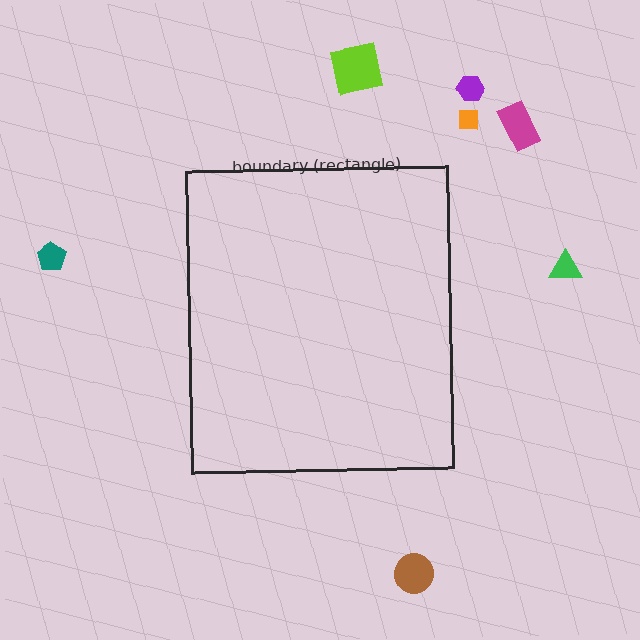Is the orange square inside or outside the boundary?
Outside.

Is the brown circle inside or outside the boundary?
Outside.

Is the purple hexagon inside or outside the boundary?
Outside.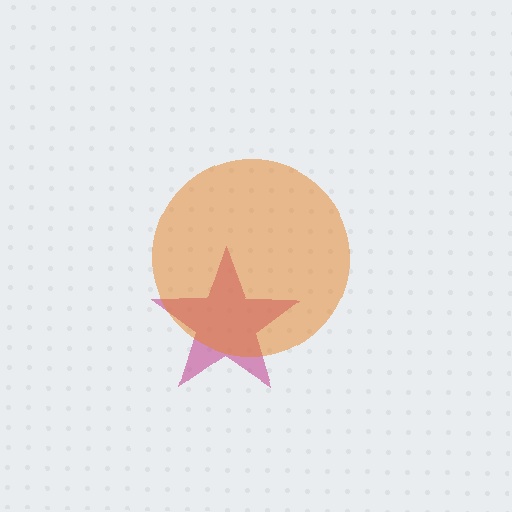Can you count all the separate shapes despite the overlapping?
Yes, there are 2 separate shapes.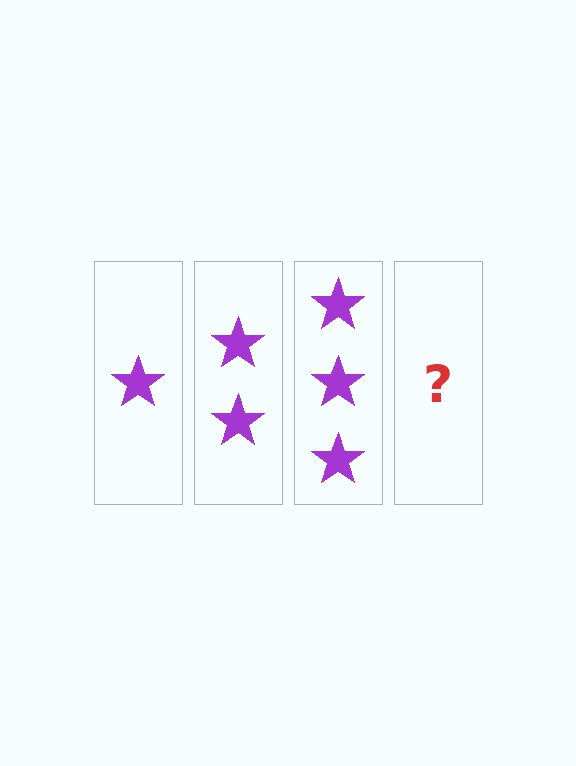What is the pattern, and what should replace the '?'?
The pattern is that each step adds one more star. The '?' should be 4 stars.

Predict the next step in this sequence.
The next step is 4 stars.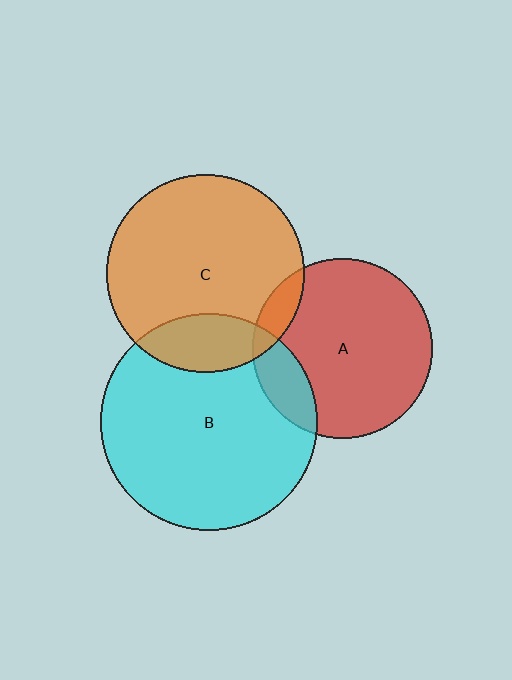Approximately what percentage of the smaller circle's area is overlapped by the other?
Approximately 15%.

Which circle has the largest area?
Circle B (cyan).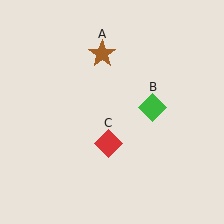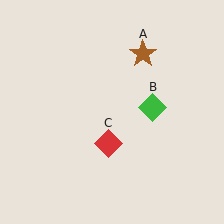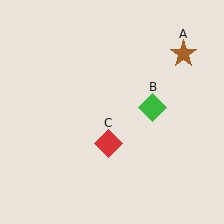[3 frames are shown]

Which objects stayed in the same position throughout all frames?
Green diamond (object B) and red diamond (object C) remained stationary.